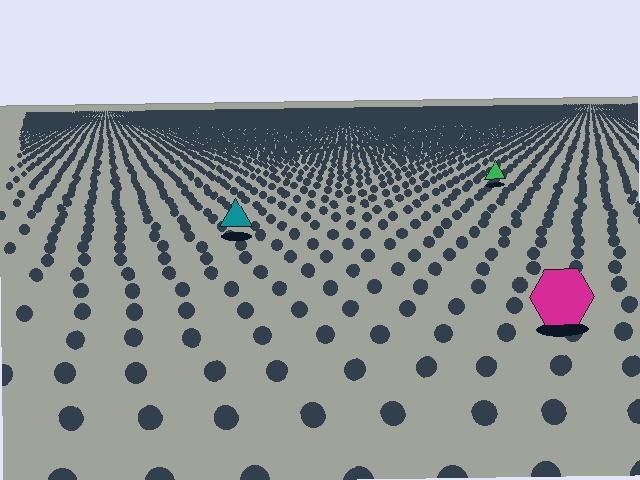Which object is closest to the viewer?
The magenta hexagon is closest. The texture marks near it are larger and more spread out.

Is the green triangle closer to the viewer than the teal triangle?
No. The teal triangle is closer — you can tell from the texture gradient: the ground texture is coarser near it.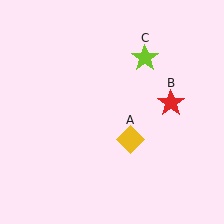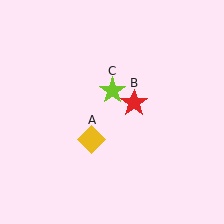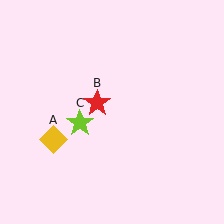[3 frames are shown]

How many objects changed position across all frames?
3 objects changed position: yellow diamond (object A), red star (object B), lime star (object C).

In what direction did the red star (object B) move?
The red star (object B) moved left.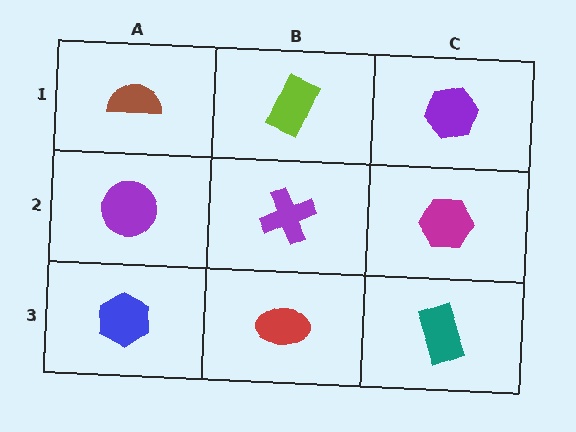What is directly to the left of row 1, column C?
A lime rectangle.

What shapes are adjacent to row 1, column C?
A magenta hexagon (row 2, column C), a lime rectangle (row 1, column B).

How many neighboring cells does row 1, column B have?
3.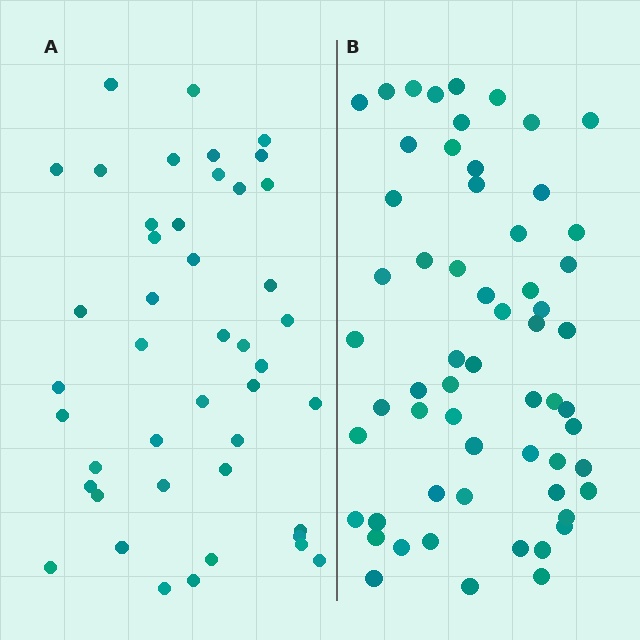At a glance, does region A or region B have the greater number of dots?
Region B (the right region) has more dots.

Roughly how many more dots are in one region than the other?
Region B has approximately 15 more dots than region A.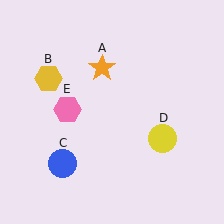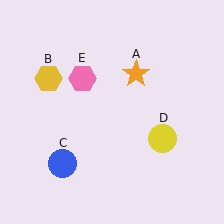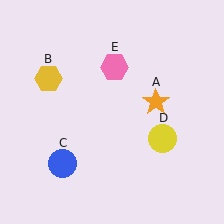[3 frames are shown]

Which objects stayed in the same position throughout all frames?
Yellow hexagon (object B) and blue circle (object C) and yellow circle (object D) remained stationary.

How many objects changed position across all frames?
2 objects changed position: orange star (object A), pink hexagon (object E).